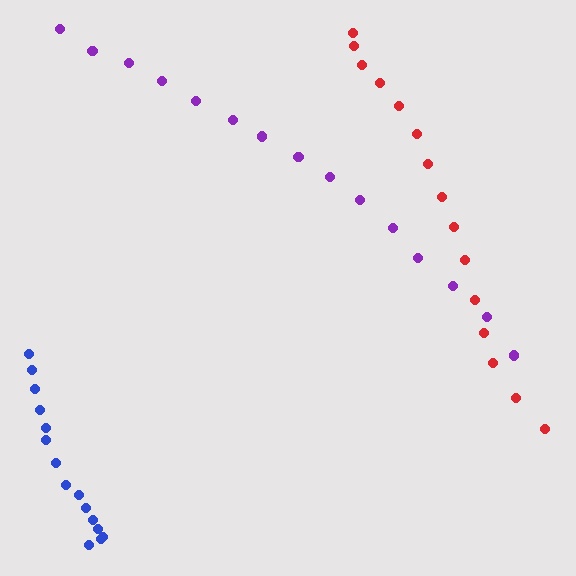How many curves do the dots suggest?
There are 3 distinct paths.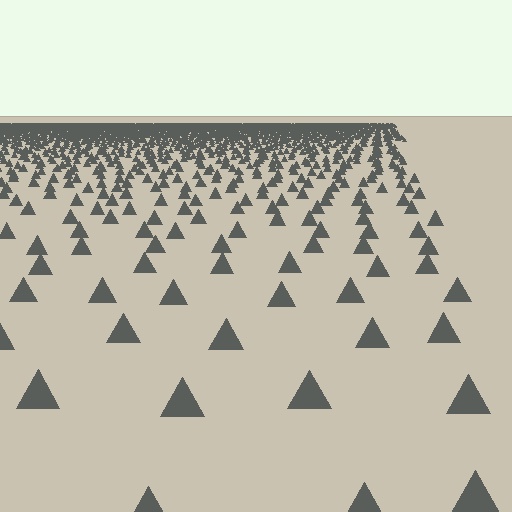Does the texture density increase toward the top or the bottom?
Density increases toward the top.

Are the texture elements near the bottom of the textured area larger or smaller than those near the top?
Larger. Near the bottom, elements are closer to the viewer and appear at a bigger on-screen size.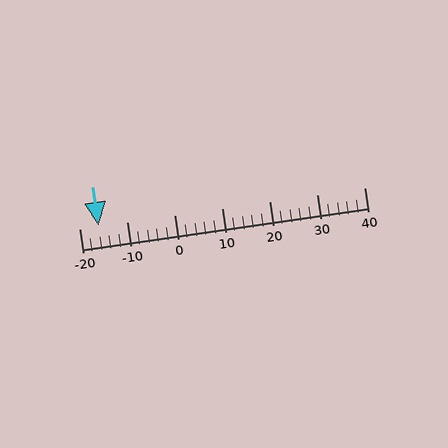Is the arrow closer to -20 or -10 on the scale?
The arrow is closer to -20.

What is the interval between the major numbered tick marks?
The major tick marks are spaced 10 units apart.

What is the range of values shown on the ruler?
The ruler shows values from -20 to 40.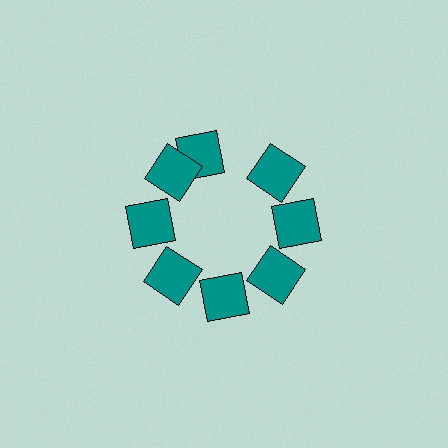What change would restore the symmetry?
The symmetry would be restored by rotating it back into even spacing with its neighbors so that all 8 squares sit at equal angles and equal distance from the center.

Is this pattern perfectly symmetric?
No. The 8 teal squares are arranged in a ring, but one element near the 12 o'clock position is rotated out of alignment along the ring, breaking the 8-fold rotational symmetry.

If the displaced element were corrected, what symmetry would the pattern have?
It would have 8-fold rotational symmetry — the pattern would map onto itself every 45 degrees.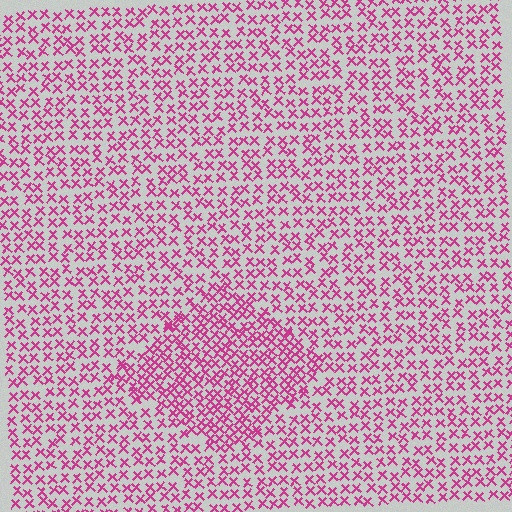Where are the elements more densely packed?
The elements are more densely packed inside the diamond boundary.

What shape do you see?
I see a diamond.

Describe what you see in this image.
The image contains small magenta elements arranged at two different densities. A diamond-shaped region is visible where the elements are more densely packed than the surrounding area.